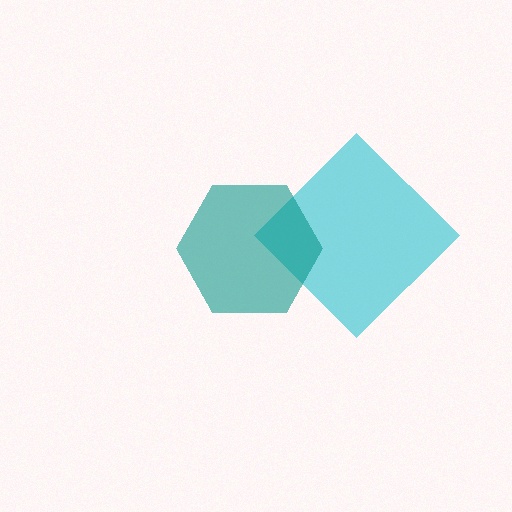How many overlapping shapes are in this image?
There are 2 overlapping shapes in the image.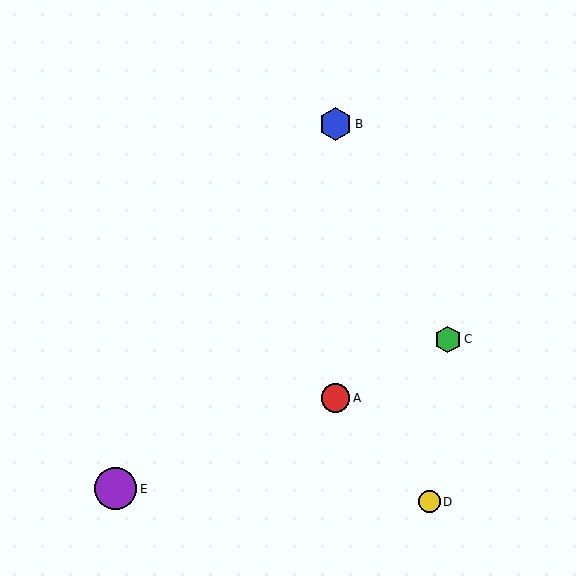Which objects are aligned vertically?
Objects A, B are aligned vertically.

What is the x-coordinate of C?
Object C is at x≈448.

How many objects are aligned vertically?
2 objects (A, B) are aligned vertically.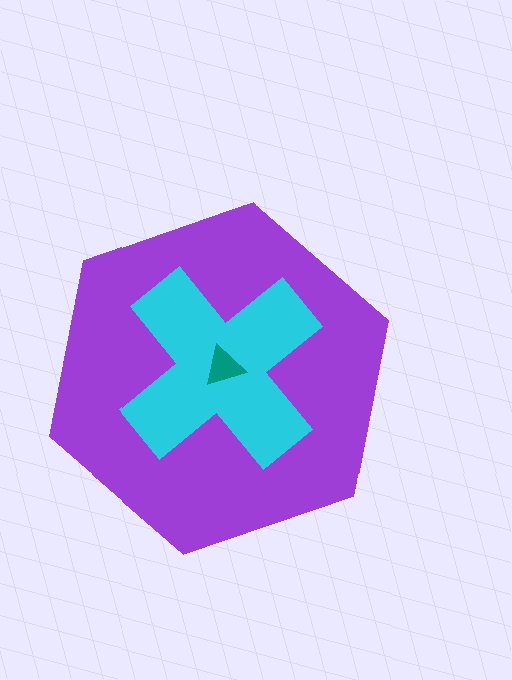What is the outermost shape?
The purple hexagon.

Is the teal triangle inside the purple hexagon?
Yes.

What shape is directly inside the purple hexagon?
The cyan cross.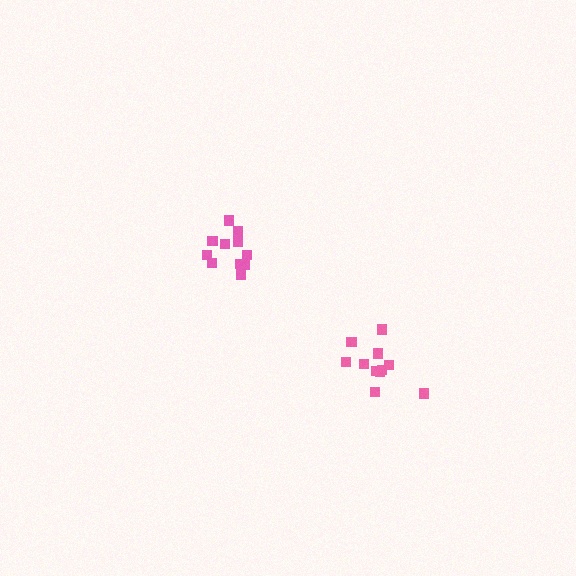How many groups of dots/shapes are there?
There are 2 groups.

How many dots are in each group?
Group 1: 11 dots, Group 2: 11 dots (22 total).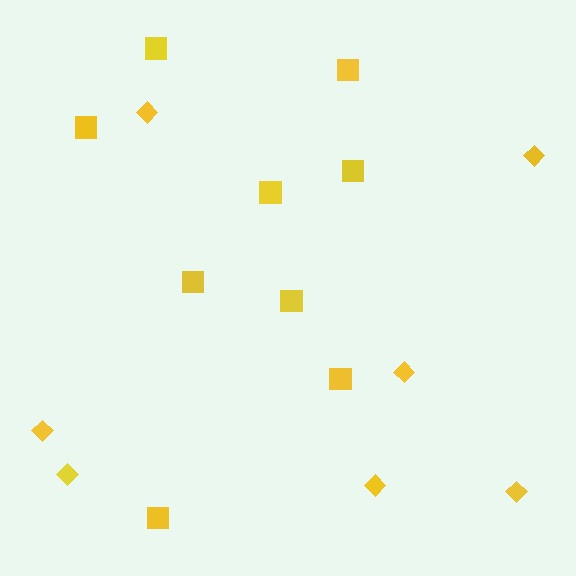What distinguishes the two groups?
There are 2 groups: one group of squares (9) and one group of diamonds (7).